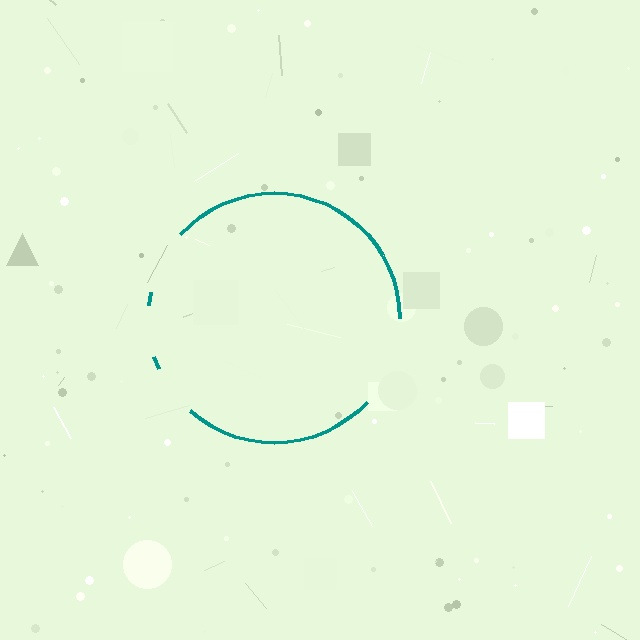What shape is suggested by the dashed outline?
The dashed outline suggests a circle.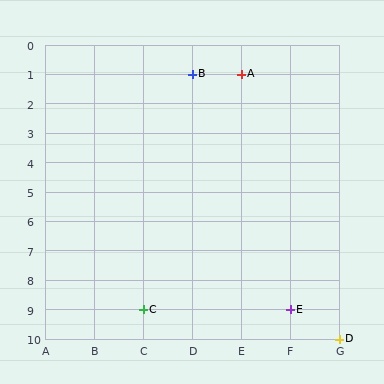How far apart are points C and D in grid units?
Points C and D are 4 columns and 1 row apart (about 4.1 grid units diagonally).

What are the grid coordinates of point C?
Point C is at grid coordinates (C, 9).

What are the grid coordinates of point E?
Point E is at grid coordinates (F, 9).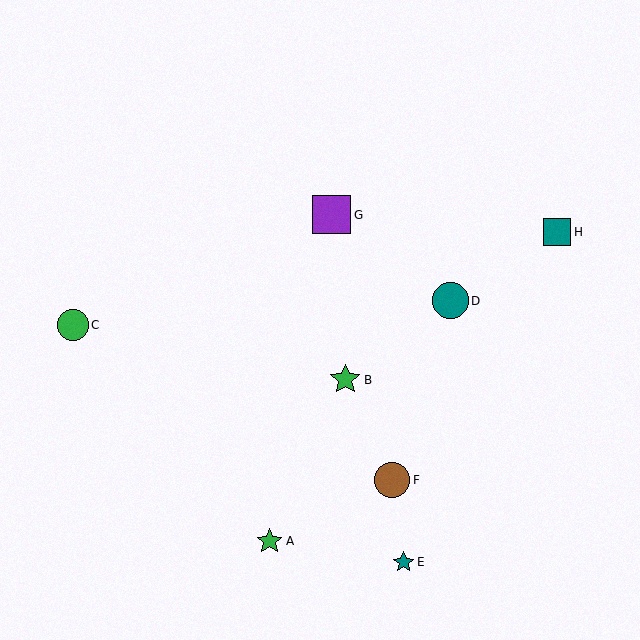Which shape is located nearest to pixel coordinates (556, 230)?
The teal square (labeled H) at (557, 232) is nearest to that location.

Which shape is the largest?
The purple square (labeled G) is the largest.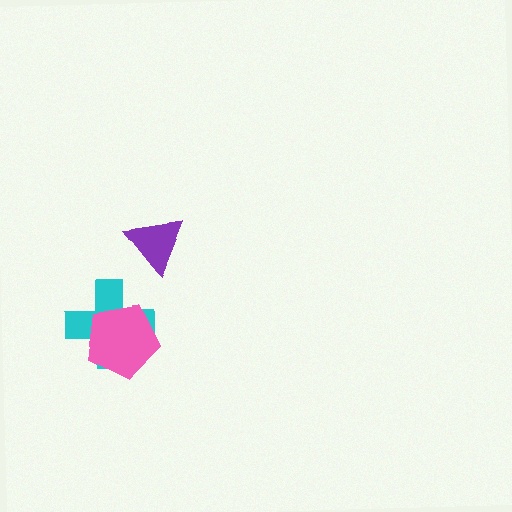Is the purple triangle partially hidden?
No, no other shape covers it.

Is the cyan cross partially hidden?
Yes, it is partially covered by another shape.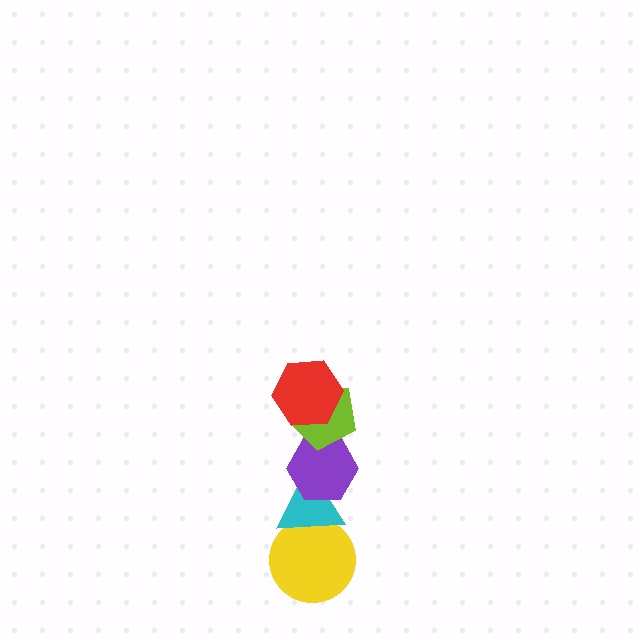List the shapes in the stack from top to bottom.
From top to bottom: the red hexagon, the lime pentagon, the purple hexagon, the cyan triangle, the yellow circle.